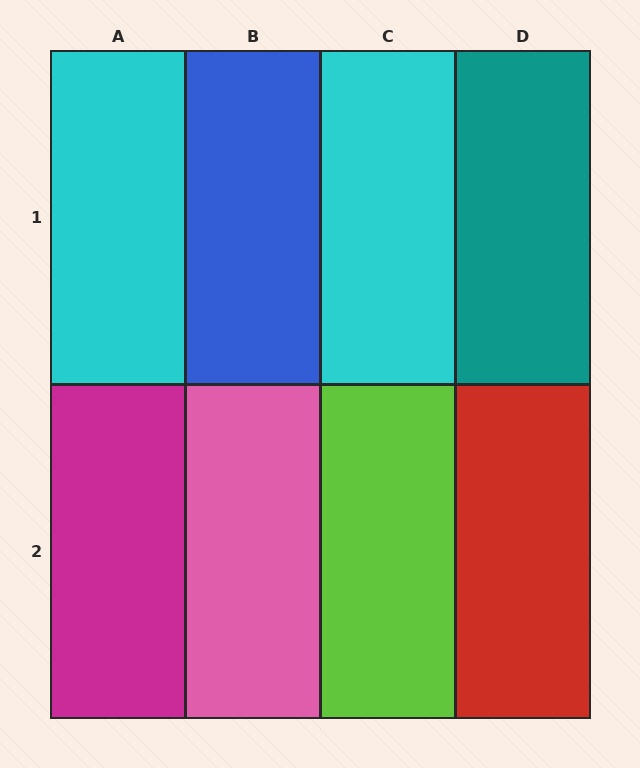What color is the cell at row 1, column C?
Cyan.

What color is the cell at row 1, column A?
Cyan.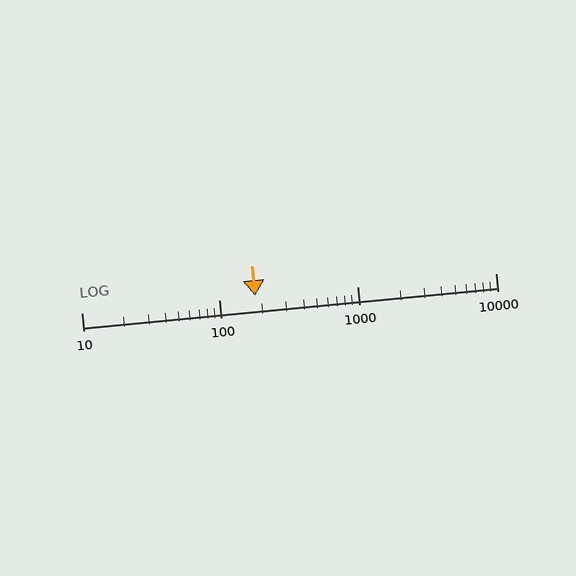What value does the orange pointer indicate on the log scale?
The pointer indicates approximately 180.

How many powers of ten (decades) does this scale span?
The scale spans 3 decades, from 10 to 10000.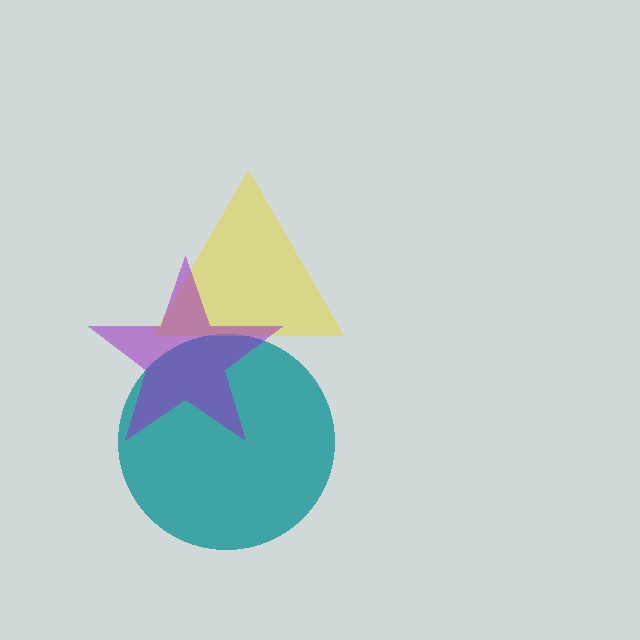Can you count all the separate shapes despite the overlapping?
Yes, there are 3 separate shapes.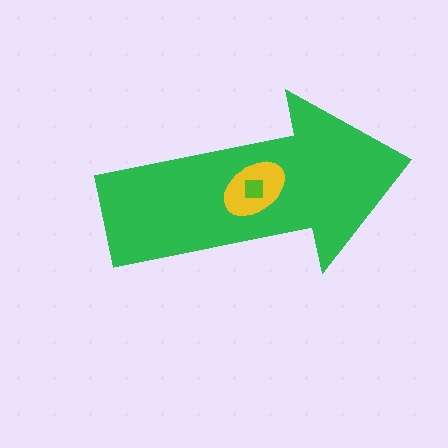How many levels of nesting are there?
3.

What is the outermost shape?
The green arrow.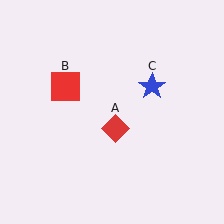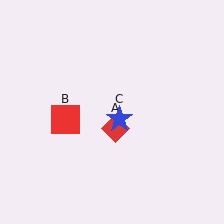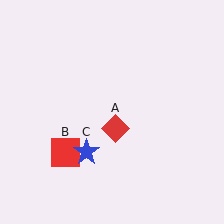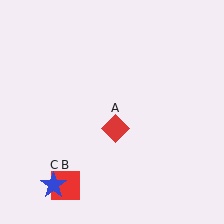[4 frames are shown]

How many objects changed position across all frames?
2 objects changed position: red square (object B), blue star (object C).